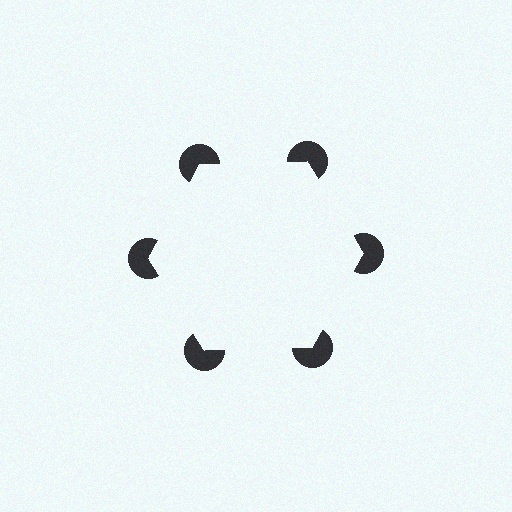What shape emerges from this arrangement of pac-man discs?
An illusory hexagon — its edges are inferred from the aligned wedge cuts in the pac-man discs, not physically drawn.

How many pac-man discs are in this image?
There are 6 — one at each vertex of the illusory hexagon.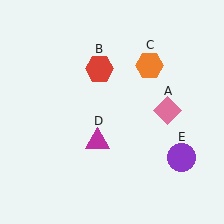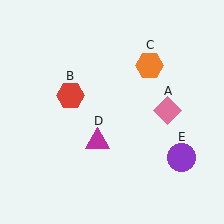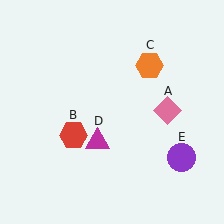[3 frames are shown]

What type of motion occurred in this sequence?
The red hexagon (object B) rotated counterclockwise around the center of the scene.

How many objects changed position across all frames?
1 object changed position: red hexagon (object B).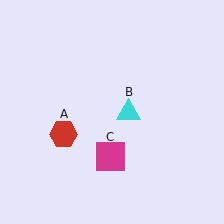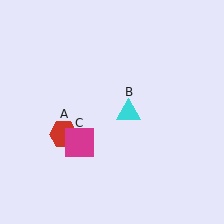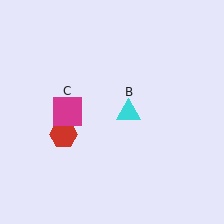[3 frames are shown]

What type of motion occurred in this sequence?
The magenta square (object C) rotated clockwise around the center of the scene.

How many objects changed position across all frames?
1 object changed position: magenta square (object C).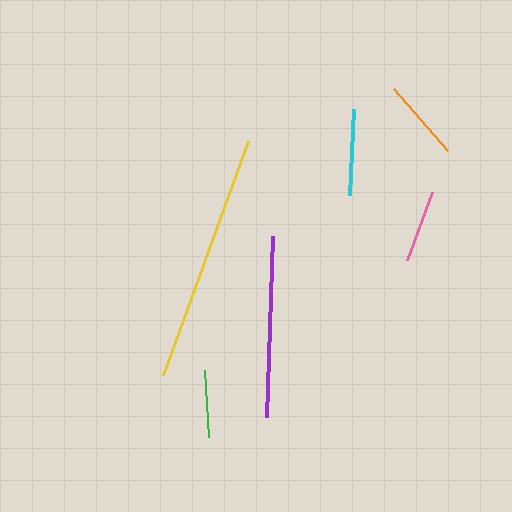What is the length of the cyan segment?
The cyan segment is approximately 86 pixels long.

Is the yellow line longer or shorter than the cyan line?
The yellow line is longer than the cyan line.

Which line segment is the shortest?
The green line is the shortest at approximately 67 pixels.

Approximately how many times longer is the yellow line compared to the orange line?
The yellow line is approximately 3.0 times the length of the orange line.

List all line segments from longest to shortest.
From longest to shortest: yellow, purple, cyan, orange, pink, green.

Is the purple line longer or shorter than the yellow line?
The yellow line is longer than the purple line.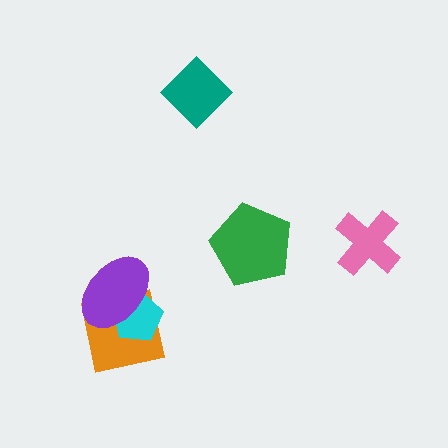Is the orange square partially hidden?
Yes, it is partially covered by another shape.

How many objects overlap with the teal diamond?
0 objects overlap with the teal diamond.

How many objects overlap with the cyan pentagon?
2 objects overlap with the cyan pentagon.